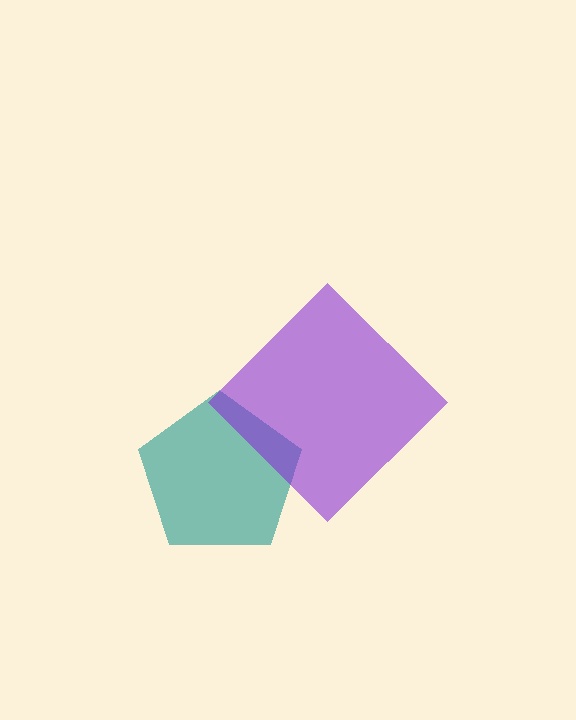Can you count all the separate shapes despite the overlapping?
Yes, there are 2 separate shapes.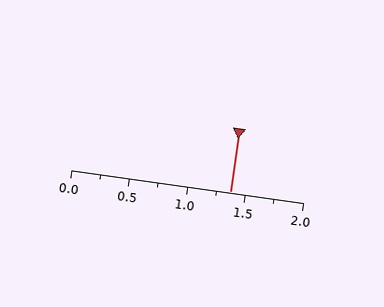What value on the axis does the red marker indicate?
The marker indicates approximately 1.38.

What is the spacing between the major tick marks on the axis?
The major ticks are spaced 0.5 apart.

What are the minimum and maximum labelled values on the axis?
The axis runs from 0.0 to 2.0.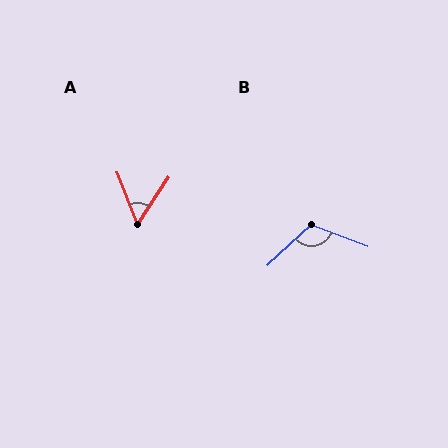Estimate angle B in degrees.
Approximately 116 degrees.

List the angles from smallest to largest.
A (55°), B (116°).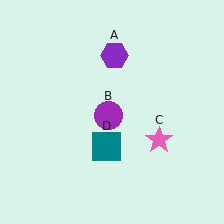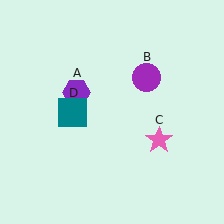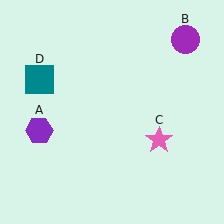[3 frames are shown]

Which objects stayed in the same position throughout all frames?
Pink star (object C) remained stationary.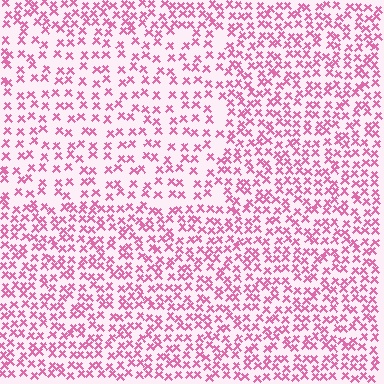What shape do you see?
I see a rectangle.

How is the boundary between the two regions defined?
The boundary is defined by a change in element density (approximately 1.7x ratio). All elements are the same color, size, and shape.